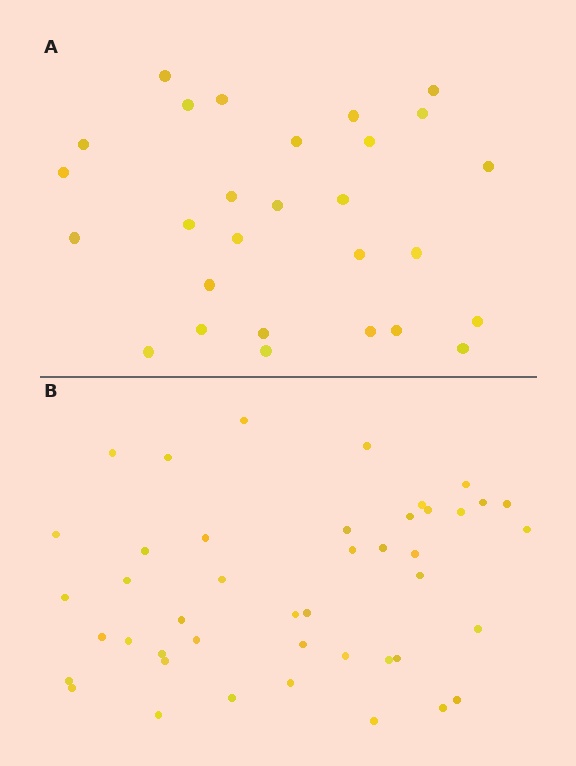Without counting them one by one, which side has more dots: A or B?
Region B (the bottom region) has more dots.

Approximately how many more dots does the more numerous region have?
Region B has approximately 15 more dots than region A.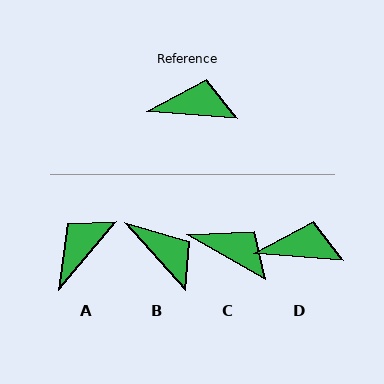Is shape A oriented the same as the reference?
No, it is off by about 54 degrees.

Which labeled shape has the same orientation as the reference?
D.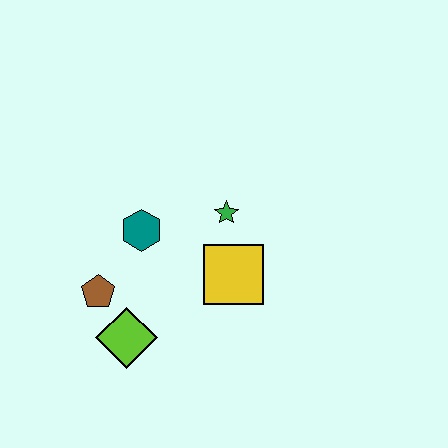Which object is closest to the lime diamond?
The brown pentagon is closest to the lime diamond.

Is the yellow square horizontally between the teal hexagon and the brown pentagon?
No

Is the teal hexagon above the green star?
No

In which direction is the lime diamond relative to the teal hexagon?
The lime diamond is below the teal hexagon.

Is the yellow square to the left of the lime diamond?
No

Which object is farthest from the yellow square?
The brown pentagon is farthest from the yellow square.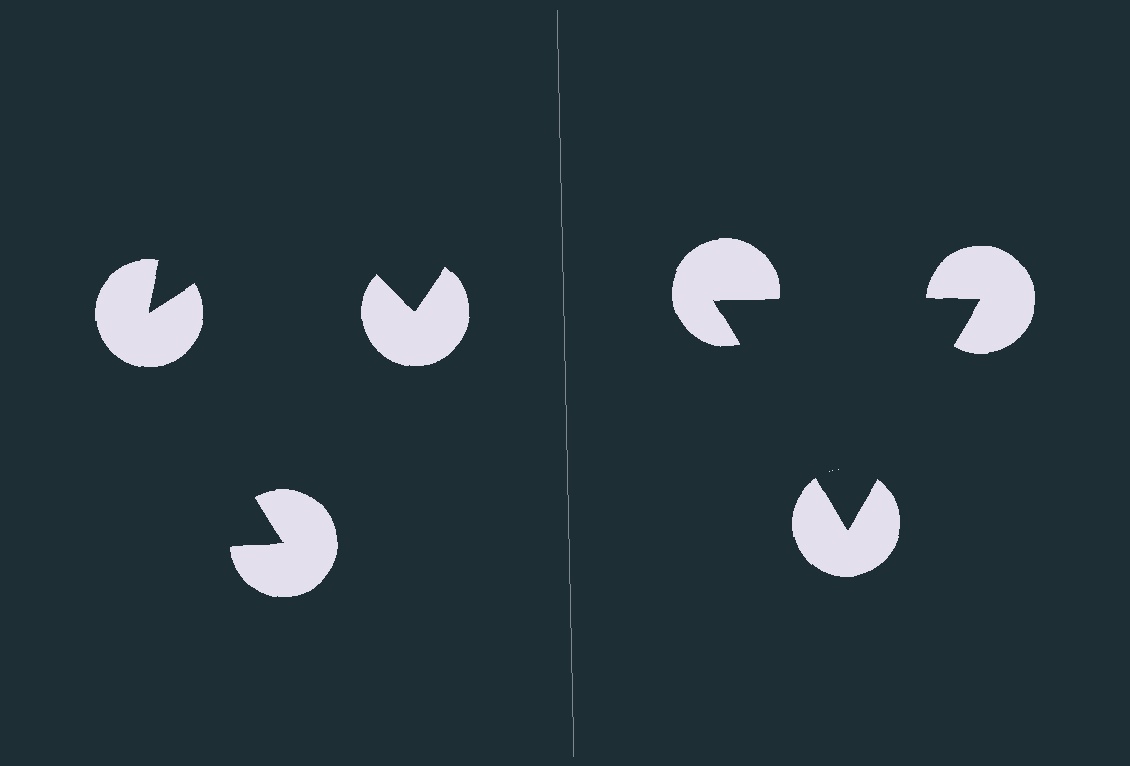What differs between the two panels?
The pac-man discs are positioned identically on both sides; only the wedge orientations differ. On the right they align to a triangle; on the left they are misaligned.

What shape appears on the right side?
An illusory triangle.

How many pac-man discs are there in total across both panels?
6 — 3 on each side.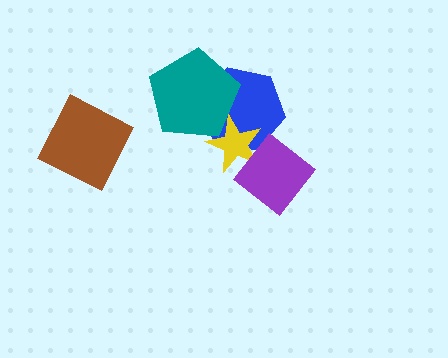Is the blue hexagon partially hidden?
Yes, it is partially covered by another shape.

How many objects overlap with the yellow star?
3 objects overlap with the yellow star.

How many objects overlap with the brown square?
0 objects overlap with the brown square.